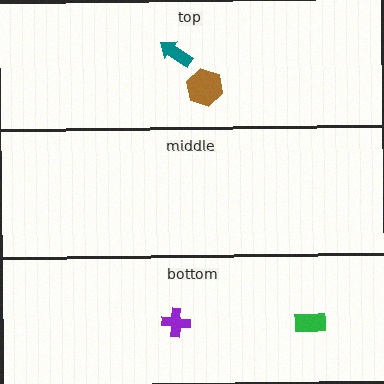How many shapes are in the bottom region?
2.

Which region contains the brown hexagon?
The top region.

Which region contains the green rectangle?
The bottom region.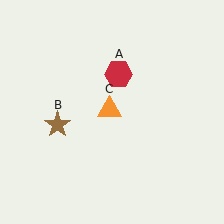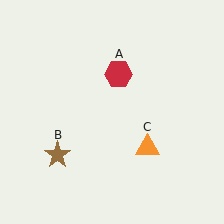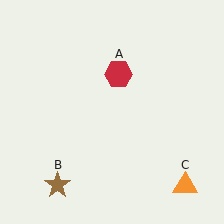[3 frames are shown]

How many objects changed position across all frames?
2 objects changed position: brown star (object B), orange triangle (object C).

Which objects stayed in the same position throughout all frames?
Red hexagon (object A) remained stationary.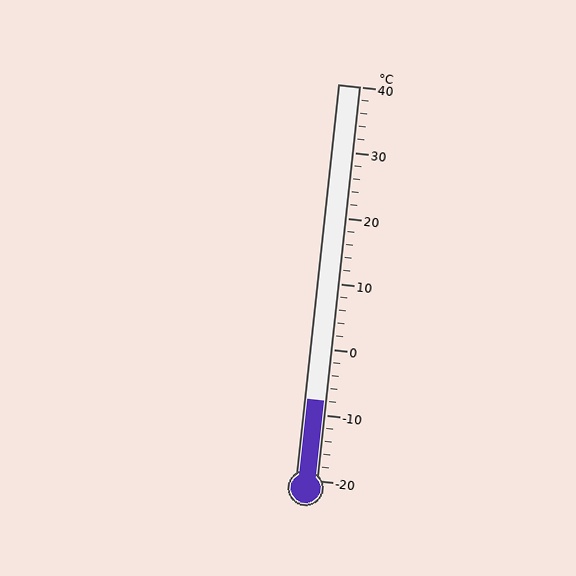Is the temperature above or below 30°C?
The temperature is below 30°C.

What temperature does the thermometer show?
The thermometer shows approximately -8°C.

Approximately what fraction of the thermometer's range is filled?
The thermometer is filled to approximately 20% of its range.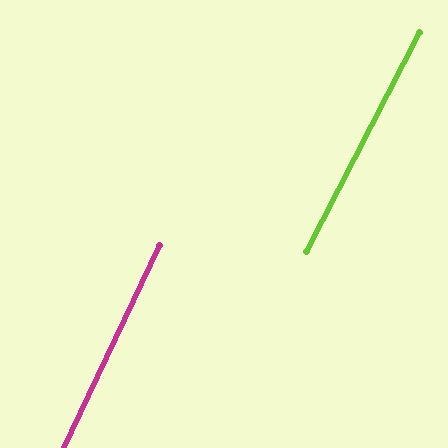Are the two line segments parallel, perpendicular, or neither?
Parallel — their directions differ by only 1.9°.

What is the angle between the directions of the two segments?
Approximately 2 degrees.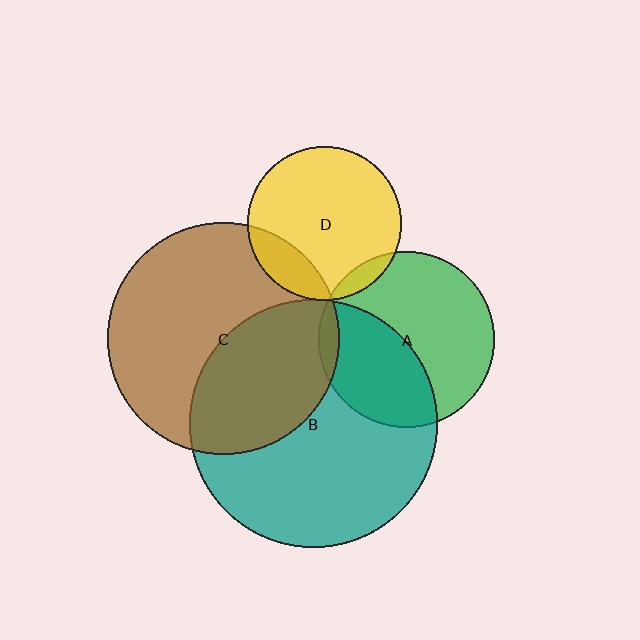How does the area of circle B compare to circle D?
Approximately 2.6 times.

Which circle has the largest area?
Circle B (teal).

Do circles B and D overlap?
Yes.